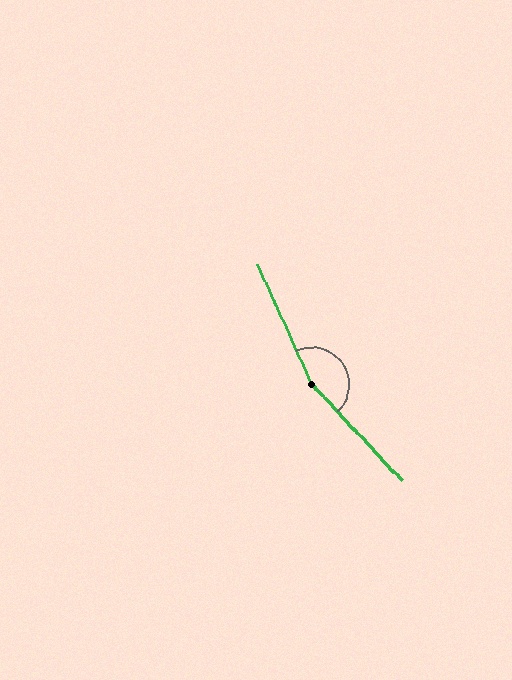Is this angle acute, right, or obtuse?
It is obtuse.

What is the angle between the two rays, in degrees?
Approximately 161 degrees.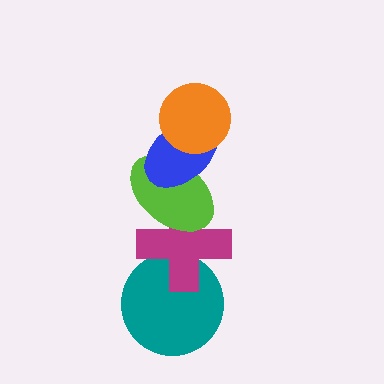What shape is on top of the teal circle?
The magenta cross is on top of the teal circle.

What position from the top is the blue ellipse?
The blue ellipse is 2nd from the top.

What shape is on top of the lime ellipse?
The blue ellipse is on top of the lime ellipse.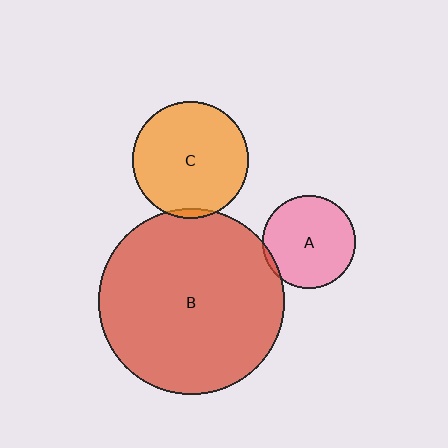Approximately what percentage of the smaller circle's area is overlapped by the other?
Approximately 5%.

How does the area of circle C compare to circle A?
Approximately 1.6 times.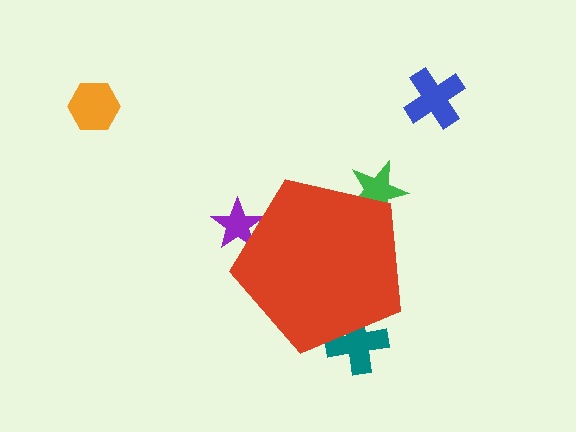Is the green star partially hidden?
Yes, the green star is partially hidden behind the red pentagon.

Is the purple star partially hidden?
Yes, the purple star is partially hidden behind the red pentagon.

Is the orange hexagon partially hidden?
No, the orange hexagon is fully visible.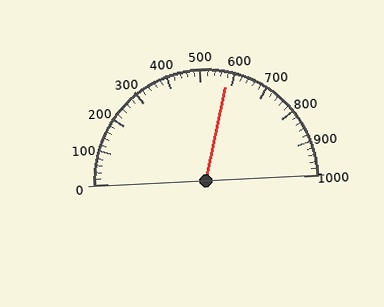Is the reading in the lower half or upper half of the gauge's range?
The reading is in the upper half of the range (0 to 1000).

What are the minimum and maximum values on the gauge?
The gauge ranges from 0 to 1000.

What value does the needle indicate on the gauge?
The needle indicates approximately 580.